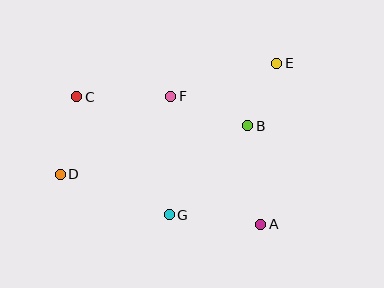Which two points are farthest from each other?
Points D and E are farthest from each other.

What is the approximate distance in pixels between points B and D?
The distance between B and D is approximately 194 pixels.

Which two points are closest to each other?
Points B and E are closest to each other.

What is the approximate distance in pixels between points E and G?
The distance between E and G is approximately 186 pixels.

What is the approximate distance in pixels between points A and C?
The distance between A and C is approximately 224 pixels.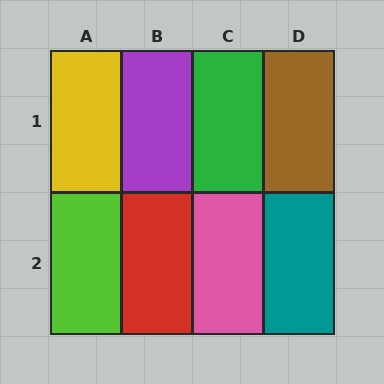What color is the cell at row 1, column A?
Yellow.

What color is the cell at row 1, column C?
Green.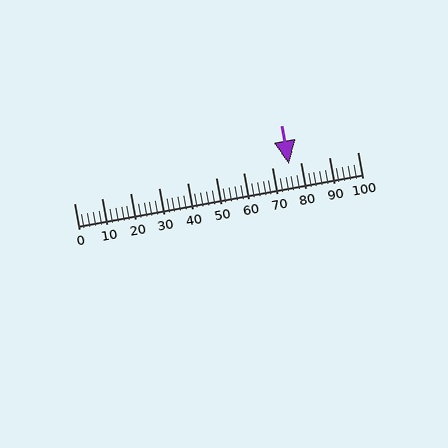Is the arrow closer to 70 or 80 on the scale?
The arrow is closer to 80.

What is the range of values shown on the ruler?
The ruler shows values from 0 to 100.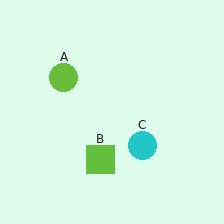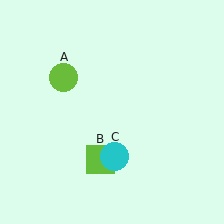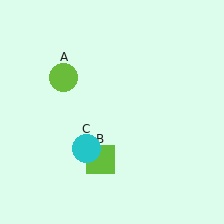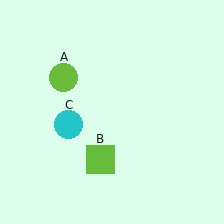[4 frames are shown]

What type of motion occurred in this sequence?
The cyan circle (object C) rotated clockwise around the center of the scene.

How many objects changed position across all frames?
1 object changed position: cyan circle (object C).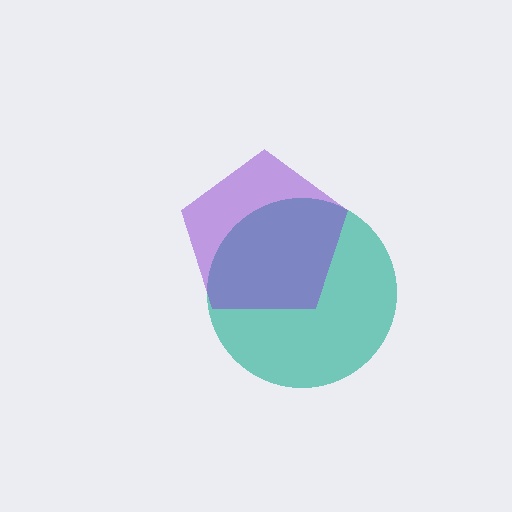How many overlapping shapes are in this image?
There are 2 overlapping shapes in the image.